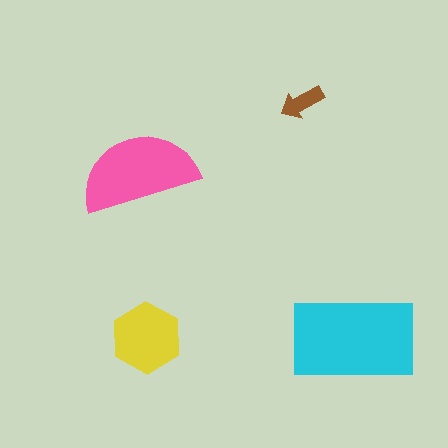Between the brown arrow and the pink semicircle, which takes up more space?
The pink semicircle.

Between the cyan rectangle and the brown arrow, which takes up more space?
The cyan rectangle.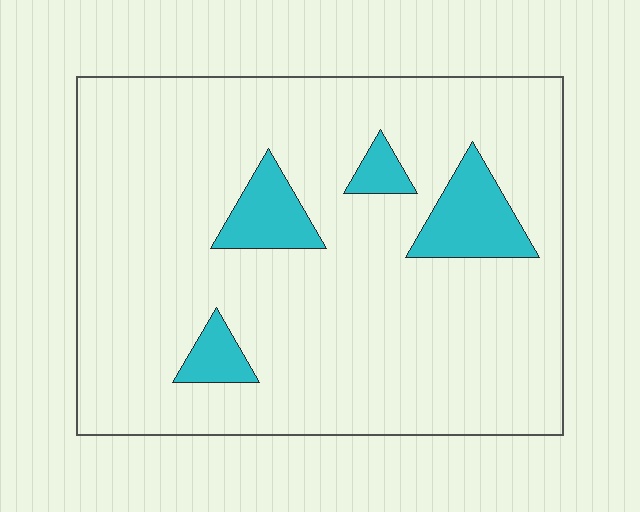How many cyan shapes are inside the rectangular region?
4.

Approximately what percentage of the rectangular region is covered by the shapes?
Approximately 10%.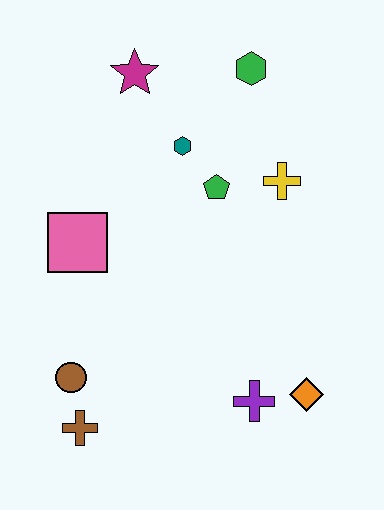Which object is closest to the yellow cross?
The green pentagon is closest to the yellow cross.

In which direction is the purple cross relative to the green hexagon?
The purple cross is below the green hexagon.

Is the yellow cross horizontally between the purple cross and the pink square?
No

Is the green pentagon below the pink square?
No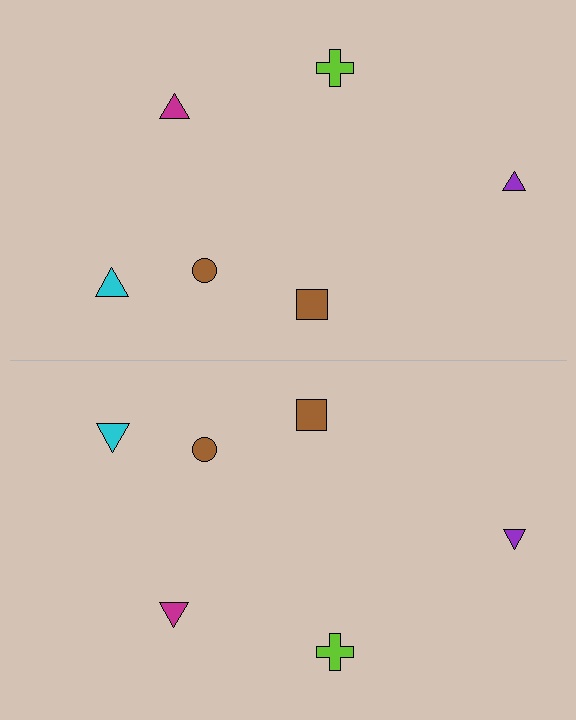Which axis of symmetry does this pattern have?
The pattern has a horizontal axis of symmetry running through the center of the image.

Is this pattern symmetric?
Yes, this pattern has bilateral (reflection) symmetry.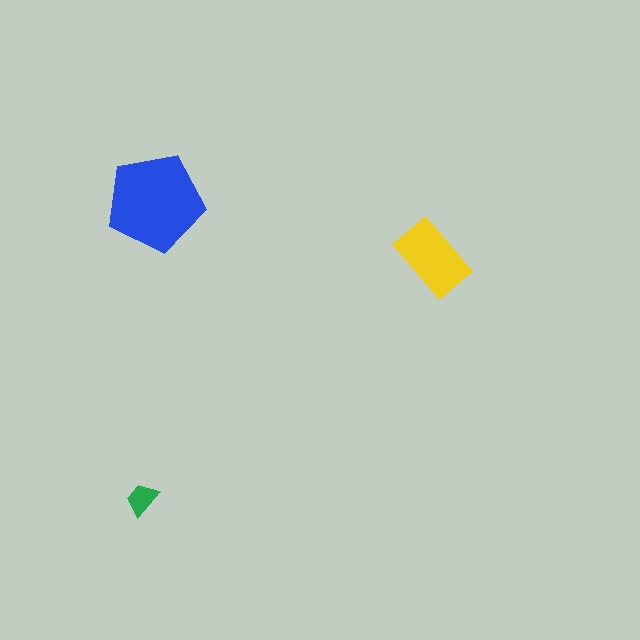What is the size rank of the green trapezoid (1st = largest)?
3rd.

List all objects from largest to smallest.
The blue pentagon, the yellow rectangle, the green trapezoid.